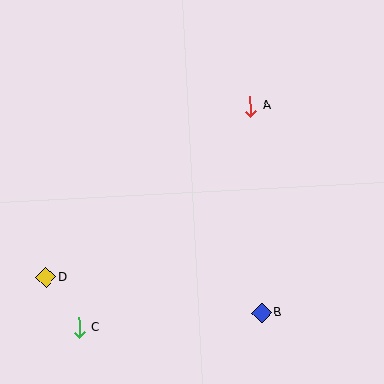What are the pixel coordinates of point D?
Point D is at (46, 277).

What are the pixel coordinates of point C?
Point C is at (79, 328).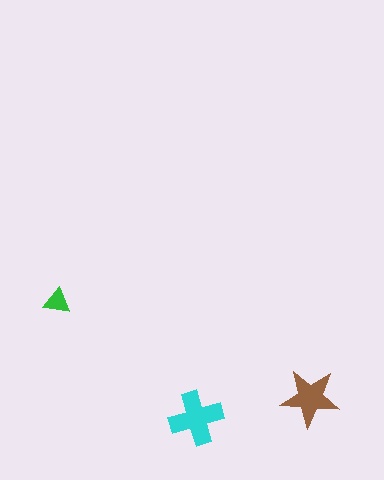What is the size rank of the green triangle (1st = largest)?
3rd.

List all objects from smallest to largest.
The green triangle, the brown star, the cyan cross.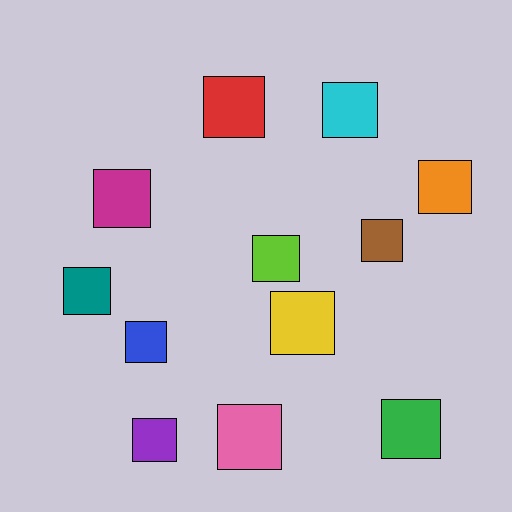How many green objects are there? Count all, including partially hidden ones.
There is 1 green object.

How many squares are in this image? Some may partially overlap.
There are 12 squares.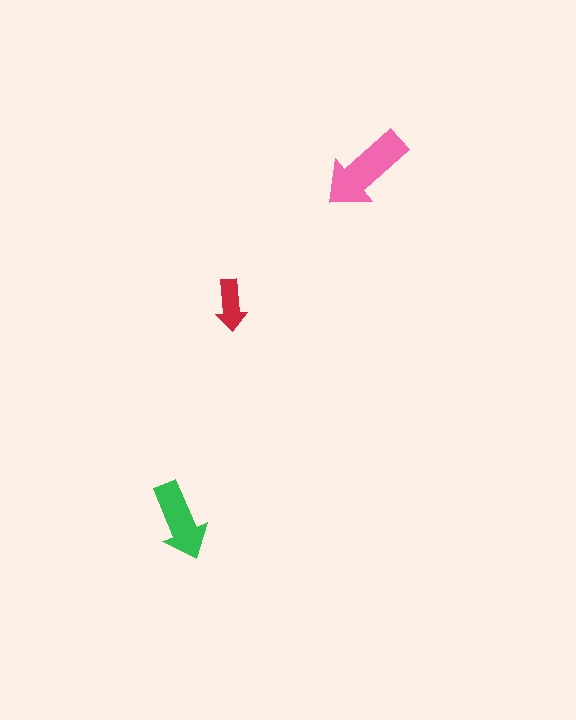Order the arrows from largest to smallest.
the pink one, the green one, the red one.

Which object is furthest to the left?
The green arrow is leftmost.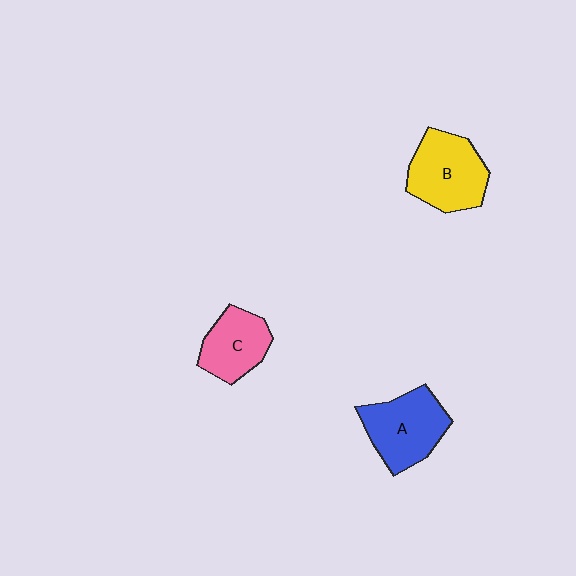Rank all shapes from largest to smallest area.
From largest to smallest: B (yellow), A (blue), C (pink).